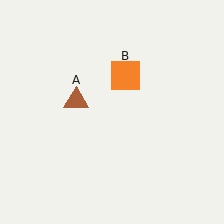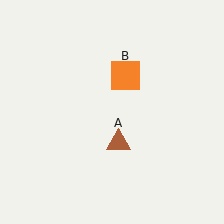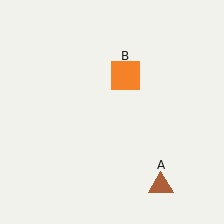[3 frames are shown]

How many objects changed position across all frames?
1 object changed position: brown triangle (object A).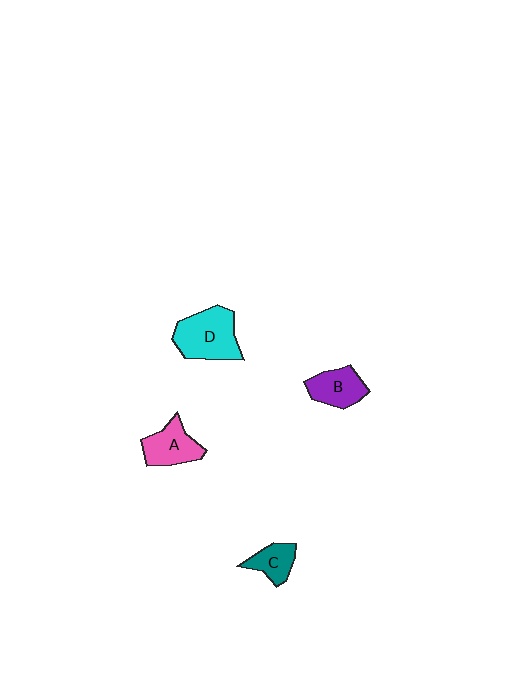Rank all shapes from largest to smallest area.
From largest to smallest: D (cyan), A (pink), B (purple), C (teal).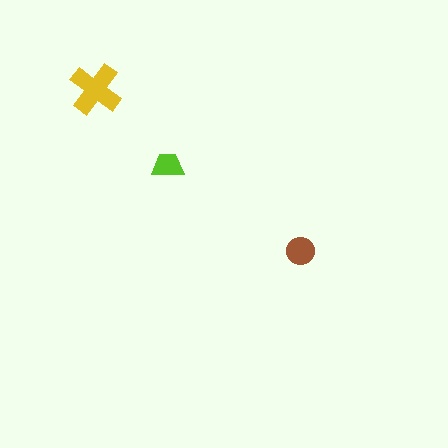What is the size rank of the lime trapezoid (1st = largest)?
3rd.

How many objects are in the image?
There are 3 objects in the image.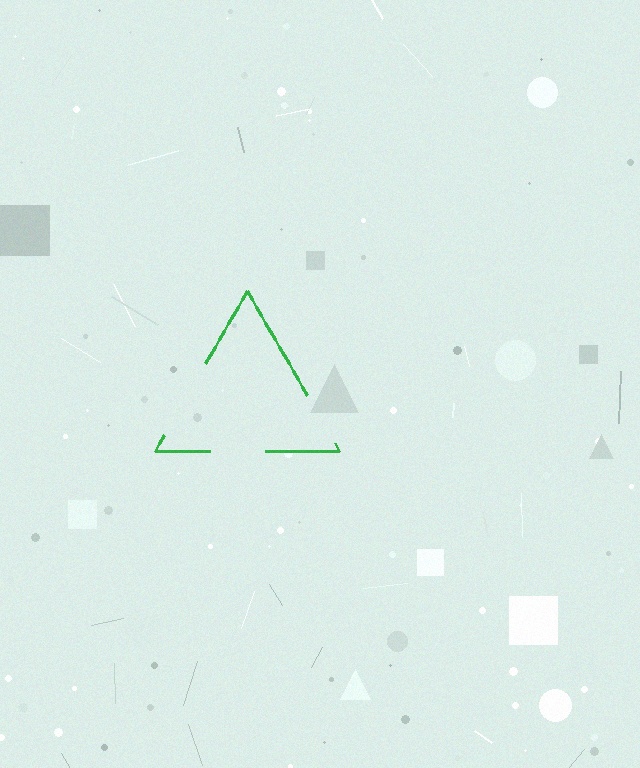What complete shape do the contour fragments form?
The contour fragments form a triangle.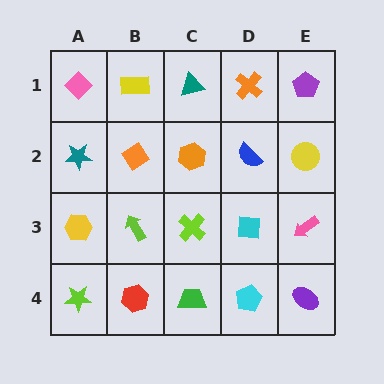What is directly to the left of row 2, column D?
An orange hexagon.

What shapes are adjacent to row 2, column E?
A purple pentagon (row 1, column E), a pink arrow (row 3, column E), a blue semicircle (row 2, column D).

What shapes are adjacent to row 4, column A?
A yellow hexagon (row 3, column A), a red hexagon (row 4, column B).